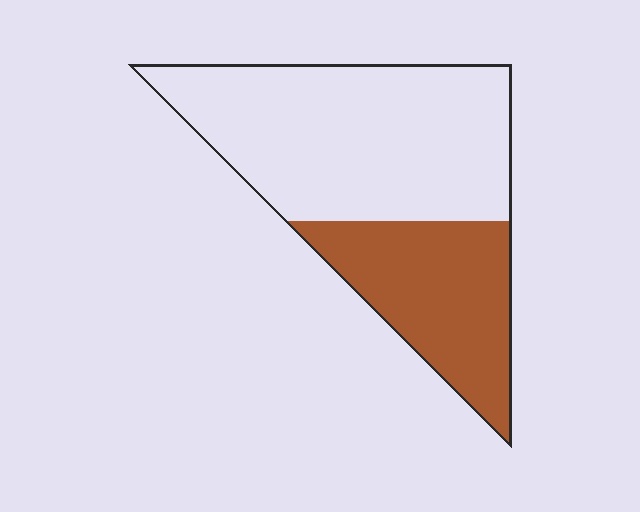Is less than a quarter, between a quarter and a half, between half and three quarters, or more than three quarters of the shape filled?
Between a quarter and a half.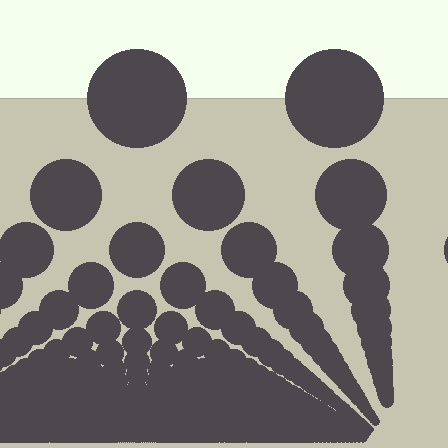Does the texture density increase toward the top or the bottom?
Density increases toward the bottom.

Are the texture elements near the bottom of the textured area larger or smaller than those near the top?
Smaller. The gradient is inverted — elements near the bottom are smaller and denser.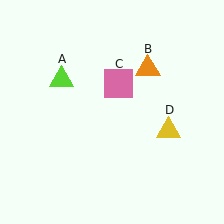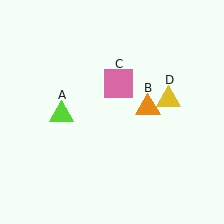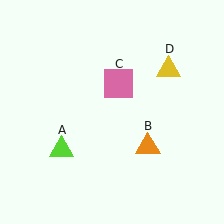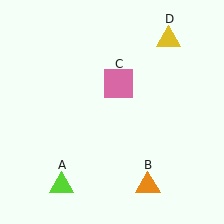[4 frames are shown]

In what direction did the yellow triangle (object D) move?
The yellow triangle (object D) moved up.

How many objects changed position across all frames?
3 objects changed position: lime triangle (object A), orange triangle (object B), yellow triangle (object D).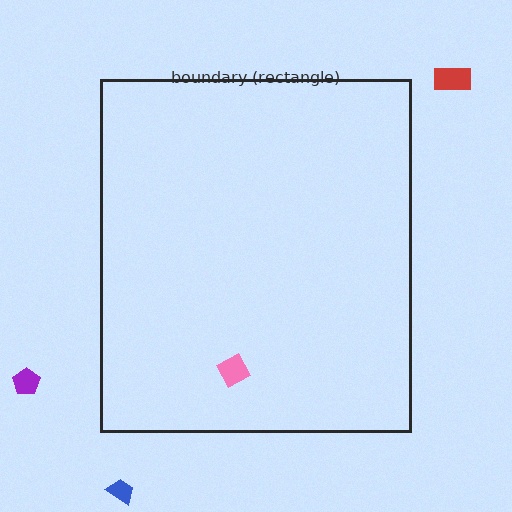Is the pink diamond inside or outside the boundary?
Inside.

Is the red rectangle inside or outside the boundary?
Outside.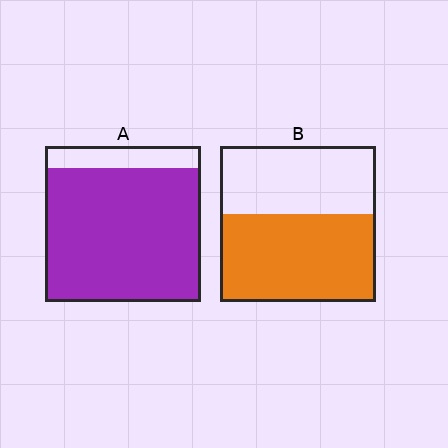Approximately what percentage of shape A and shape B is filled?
A is approximately 85% and B is approximately 55%.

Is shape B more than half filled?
Yes.